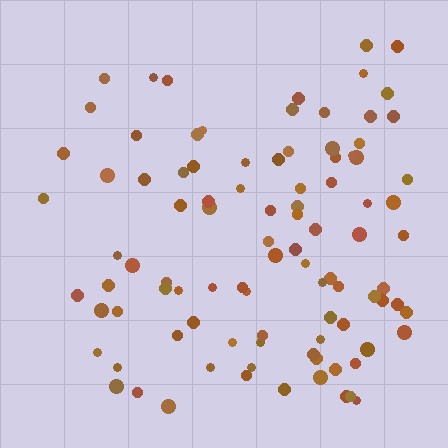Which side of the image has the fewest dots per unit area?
The left.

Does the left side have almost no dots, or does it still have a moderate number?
Still a moderate number, just noticeably fewer than the right.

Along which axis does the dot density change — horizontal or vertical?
Horizontal.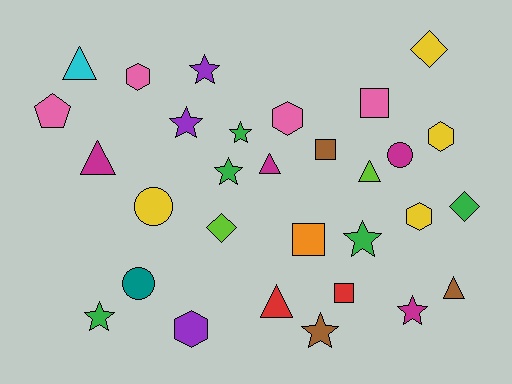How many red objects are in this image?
There are 2 red objects.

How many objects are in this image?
There are 30 objects.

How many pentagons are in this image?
There is 1 pentagon.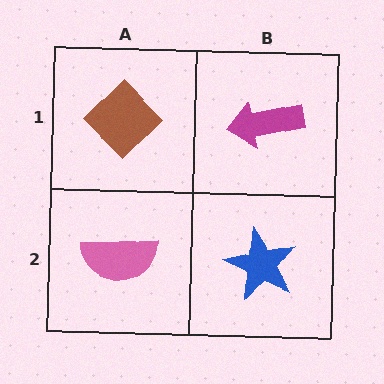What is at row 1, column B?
A magenta arrow.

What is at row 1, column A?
A brown diamond.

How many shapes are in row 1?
2 shapes.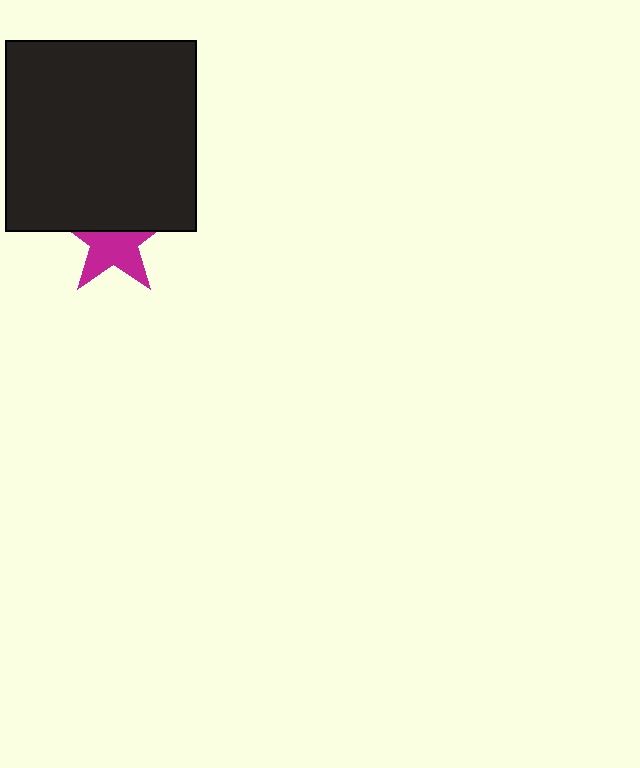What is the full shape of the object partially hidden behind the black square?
The partially hidden object is a magenta star.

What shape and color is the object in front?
The object in front is a black square.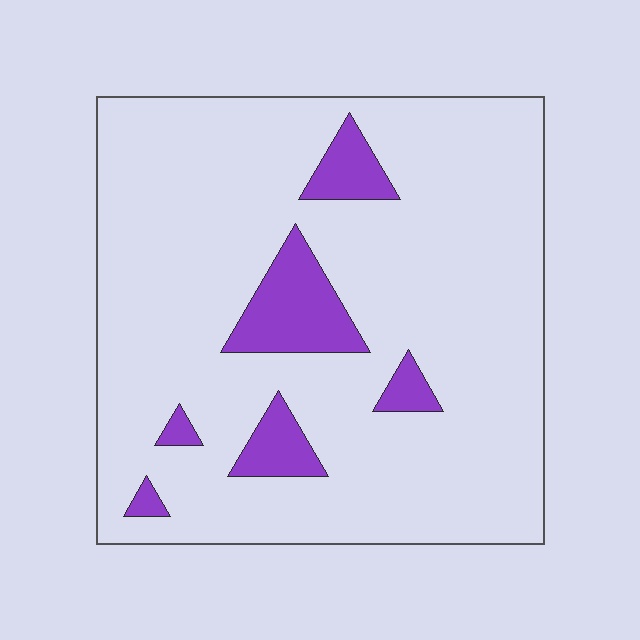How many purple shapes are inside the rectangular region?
6.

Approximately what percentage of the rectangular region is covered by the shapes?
Approximately 10%.